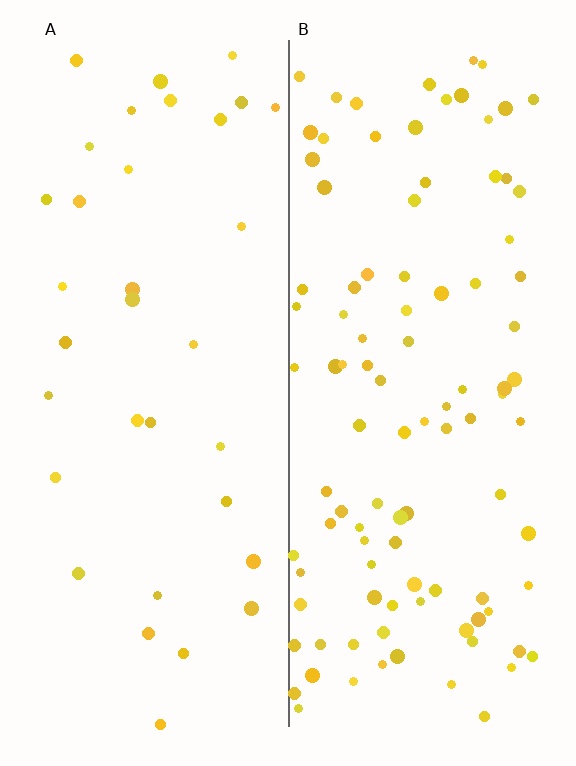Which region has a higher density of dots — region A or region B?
B (the right).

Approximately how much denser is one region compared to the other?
Approximately 3.0× — region B over region A.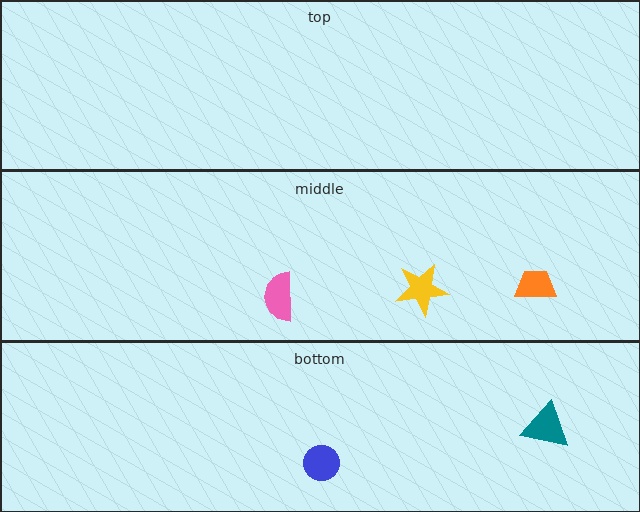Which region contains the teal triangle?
The bottom region.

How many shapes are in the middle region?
3.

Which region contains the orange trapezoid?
The middle region.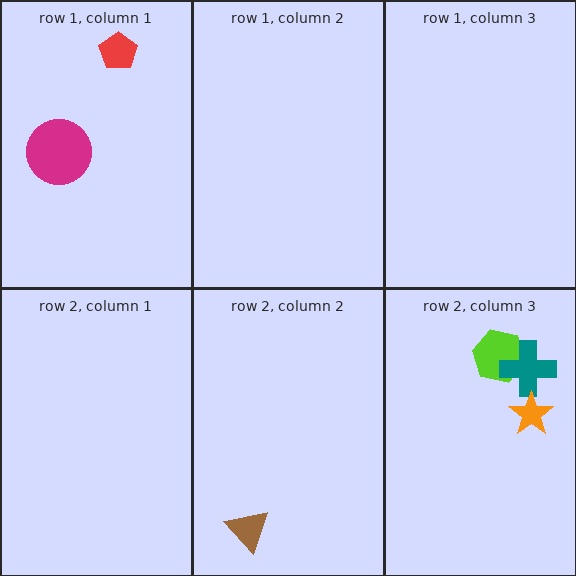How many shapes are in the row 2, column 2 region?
1.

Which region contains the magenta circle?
The row 1, column 1 region.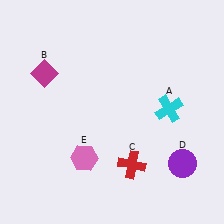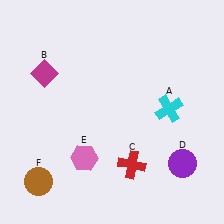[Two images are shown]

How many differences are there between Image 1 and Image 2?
There is 1 difference between the two images.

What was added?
A brown circle (F) was added in Image 2.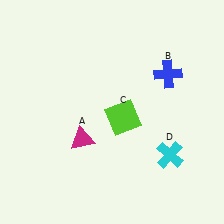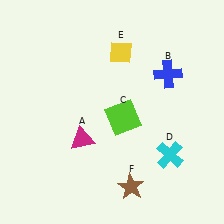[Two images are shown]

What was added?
A yellow diamond (E), a brown star (F) were added in Image 2.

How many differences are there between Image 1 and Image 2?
There are 2 differences between the two images.